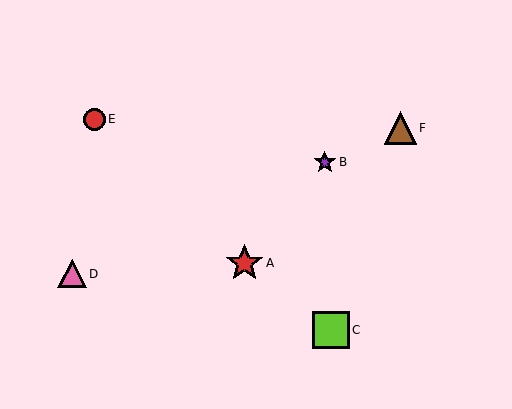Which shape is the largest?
The red star (labeled A) is the largest.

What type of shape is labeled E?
Shape E is a red circle.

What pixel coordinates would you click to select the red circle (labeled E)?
Click at (94, 119) to select the red circle E.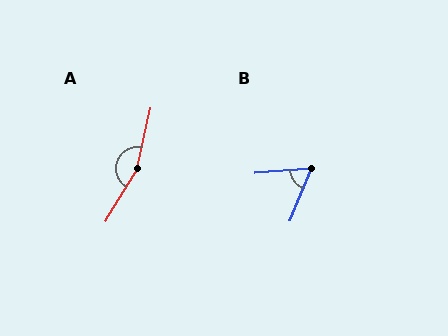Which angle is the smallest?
B, at approximately 63 degrees.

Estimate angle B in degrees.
Approximately 63 degrees.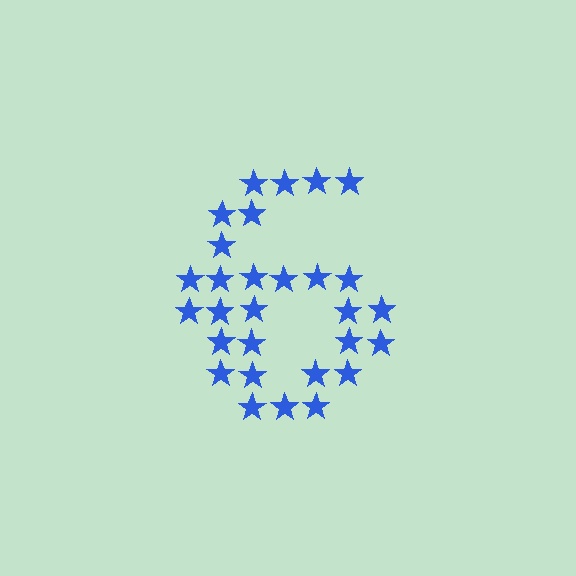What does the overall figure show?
The overall figure shows the digit 6.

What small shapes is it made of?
It is made of small stars.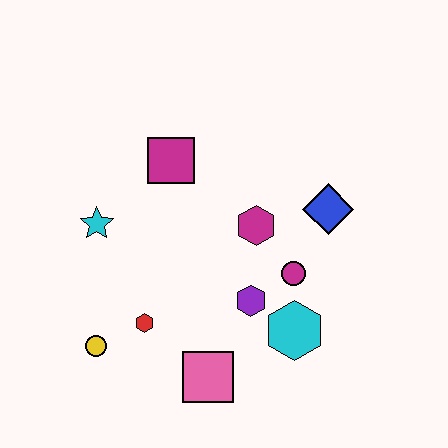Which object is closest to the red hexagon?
The yellow circle is closest to the red hexagon.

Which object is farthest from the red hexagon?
The blue diamond is farthest from the red hexagon.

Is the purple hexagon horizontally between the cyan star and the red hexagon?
No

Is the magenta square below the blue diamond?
No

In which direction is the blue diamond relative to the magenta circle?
The blue diamond is above the magenta circle.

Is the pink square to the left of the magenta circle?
Yes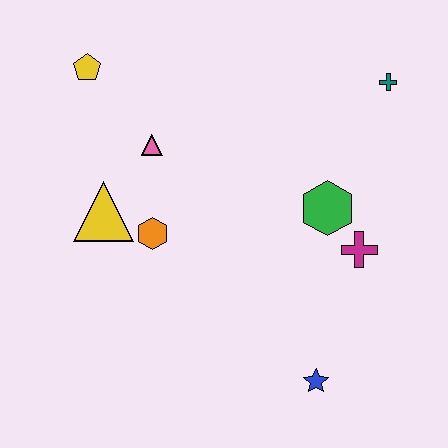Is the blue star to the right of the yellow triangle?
Yes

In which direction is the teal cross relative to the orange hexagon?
The teal cross is to the right of the orange hexagon.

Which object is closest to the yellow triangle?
The orange hexagon is closest to the yellow triangle.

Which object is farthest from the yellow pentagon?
The blue star is farthest from the yellow pentagon.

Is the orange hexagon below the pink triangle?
Yes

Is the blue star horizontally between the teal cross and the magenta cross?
No